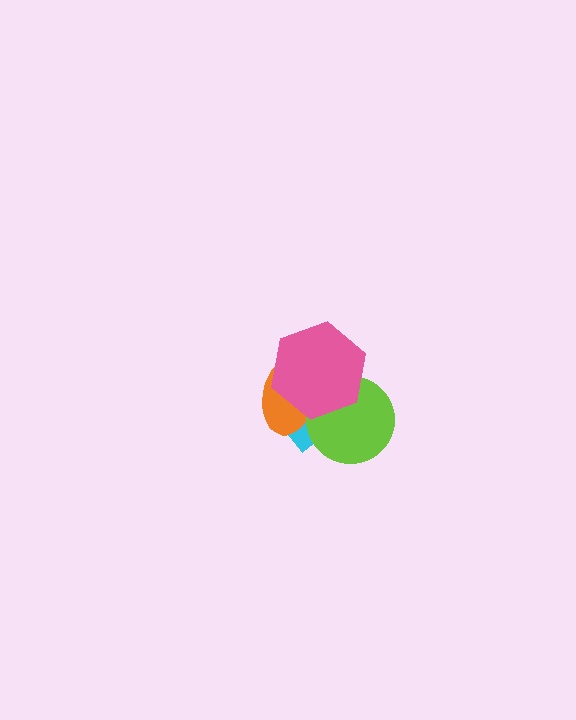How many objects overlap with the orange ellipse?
3 objects overlap with the orange ellipse.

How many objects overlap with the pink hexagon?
3 objects overlap with the pink hexagon.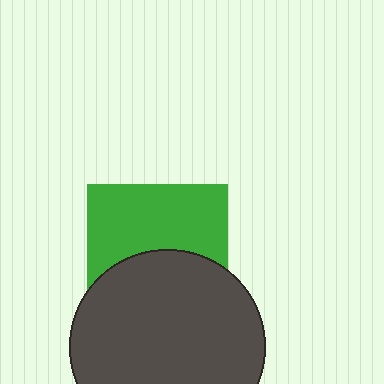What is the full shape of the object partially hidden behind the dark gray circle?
The partially hidden object is a green square.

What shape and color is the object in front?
The object in front is a dark gray circle.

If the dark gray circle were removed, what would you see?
You would see the complete green square.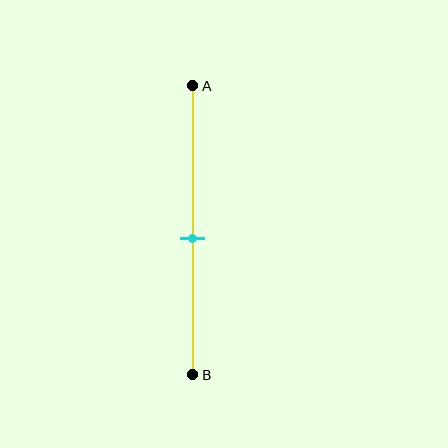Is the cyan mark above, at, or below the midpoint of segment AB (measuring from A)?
The cyan mark is approximately at the midpoint of segment AB.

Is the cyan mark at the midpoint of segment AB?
Yes, the mark is approximately at the midpoint.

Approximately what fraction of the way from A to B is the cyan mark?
The cyan mark is approximately 55% of the way from A to B.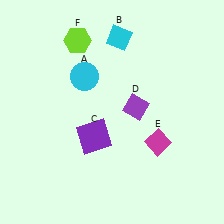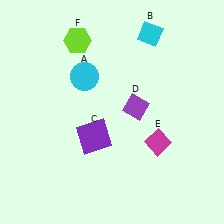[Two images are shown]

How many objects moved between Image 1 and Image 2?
1 object moved between the two images.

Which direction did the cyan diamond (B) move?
The cyan diamond (B) moved right.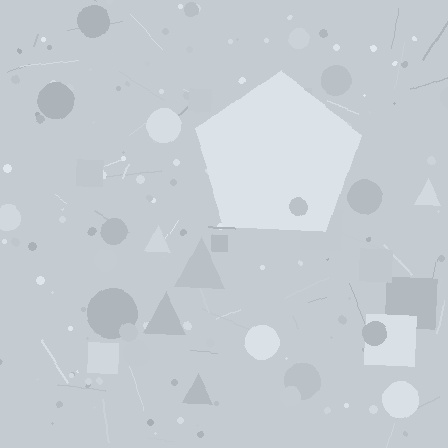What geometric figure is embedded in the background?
A pentagon is embedded in the background.